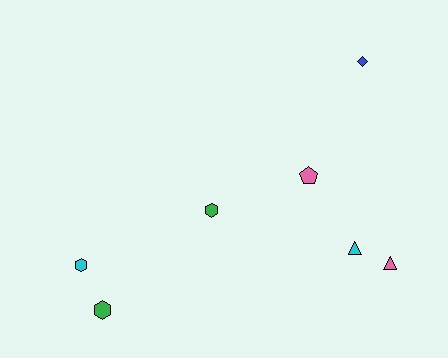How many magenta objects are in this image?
There are no magenta objects.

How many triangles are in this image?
There are 2 triangles.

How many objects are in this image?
There are 7 objects.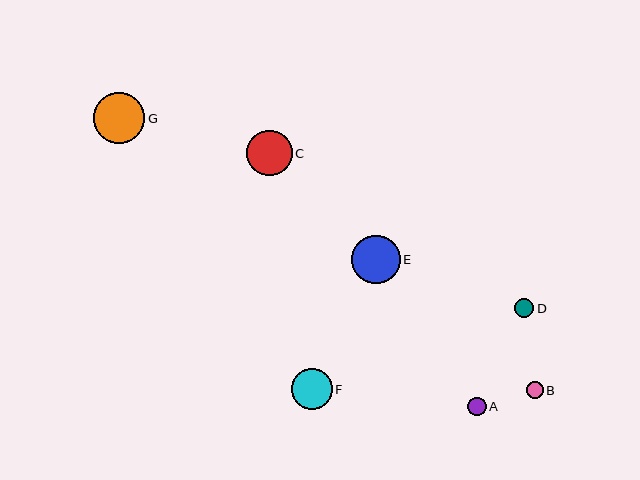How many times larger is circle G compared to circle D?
Circle G is approximately 2.7 times the size of circle D.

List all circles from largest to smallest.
From largest to smallest: G, E, C, F, D, A, B.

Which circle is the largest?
Circle G is the largest with a size of approximately 51 pixels.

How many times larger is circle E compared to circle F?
Circle E is approximately 1.2 times the size of circle F.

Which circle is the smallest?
Circle B is the smallest with a size of approximately 17 pixels.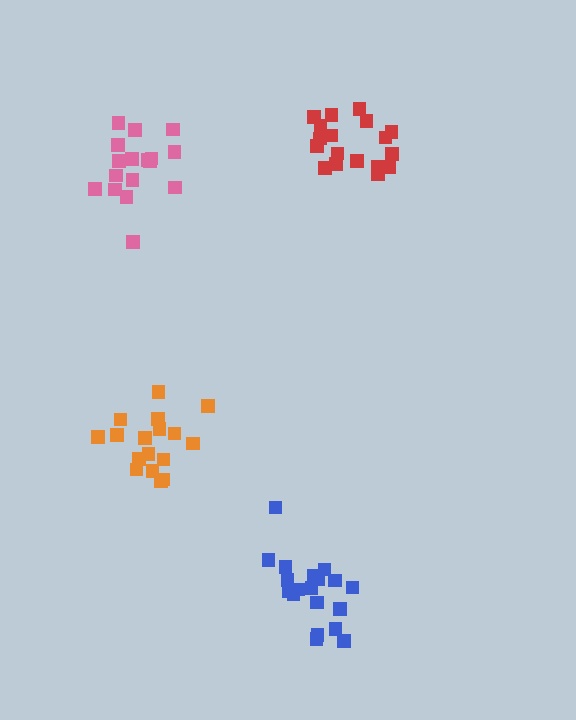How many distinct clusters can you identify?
There are 4 distinct clusters.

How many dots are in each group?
Group 1: 17 dots, Group 2: 19 dots, Group 3: 17 dots, Group 4: 18 dots (71 total).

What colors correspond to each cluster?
The clusters are colored: orange, blue, pink, red.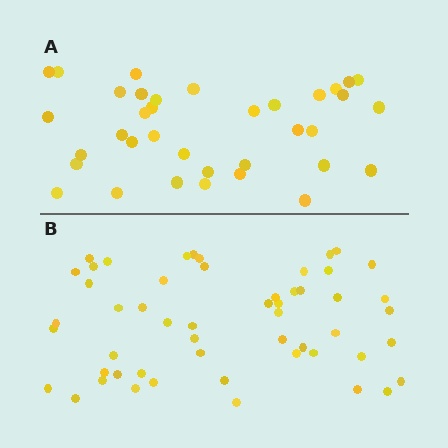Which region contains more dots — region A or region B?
Region B (the bottom region) has more dots.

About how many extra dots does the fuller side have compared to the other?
Region B has approximately 15 more dots than region A.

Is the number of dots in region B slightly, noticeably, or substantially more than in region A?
Region B has substantially more. The ratio is roughly 1.5 to 1.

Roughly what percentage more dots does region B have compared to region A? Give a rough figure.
About 45% more.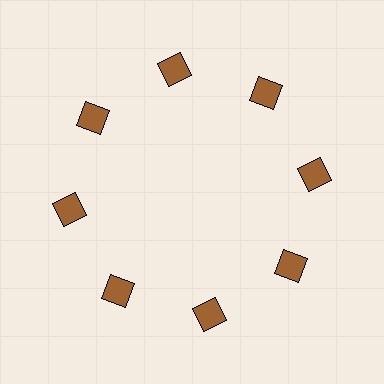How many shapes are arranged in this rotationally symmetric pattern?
There are 8 shapes, arranged in 8 groups of 1.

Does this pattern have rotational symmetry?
Yes, this pattern has 8-fold rotational symmetry. It looks the same after rotating 45 degrees around the center.